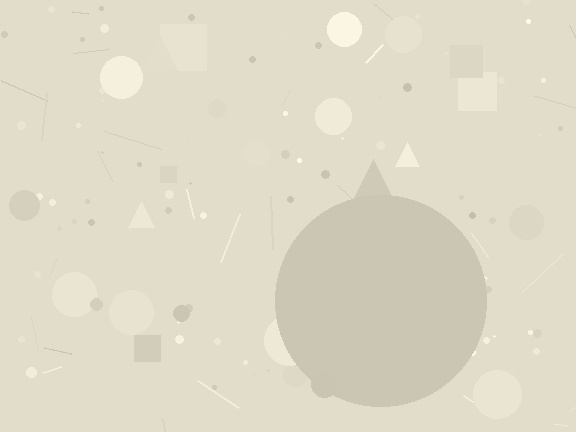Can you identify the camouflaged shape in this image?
The camouflaged shape is a circle.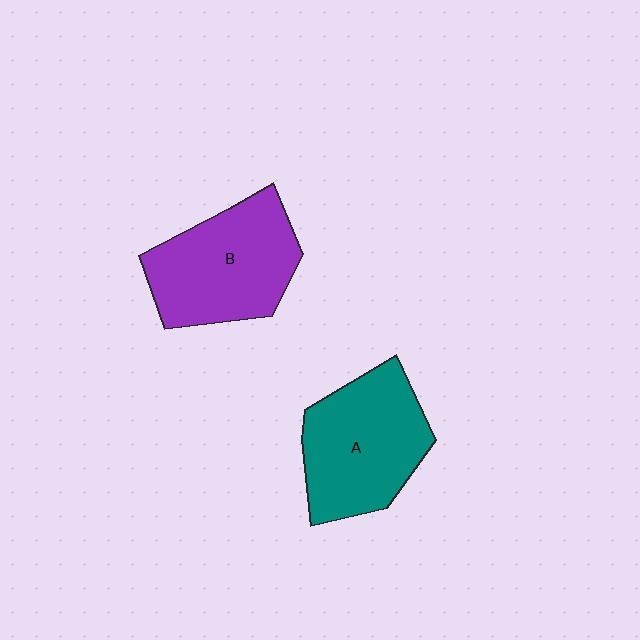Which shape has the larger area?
Shape B (purple).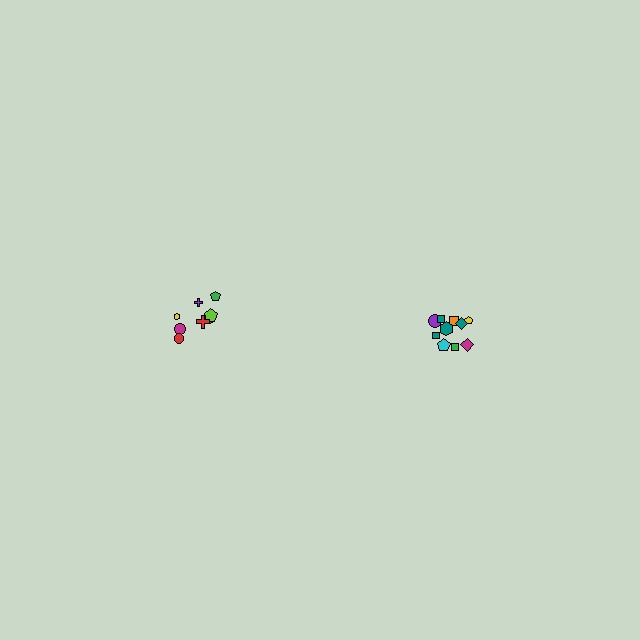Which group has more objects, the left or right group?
The right group.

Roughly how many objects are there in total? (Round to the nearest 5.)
Roughly 20 objects in total.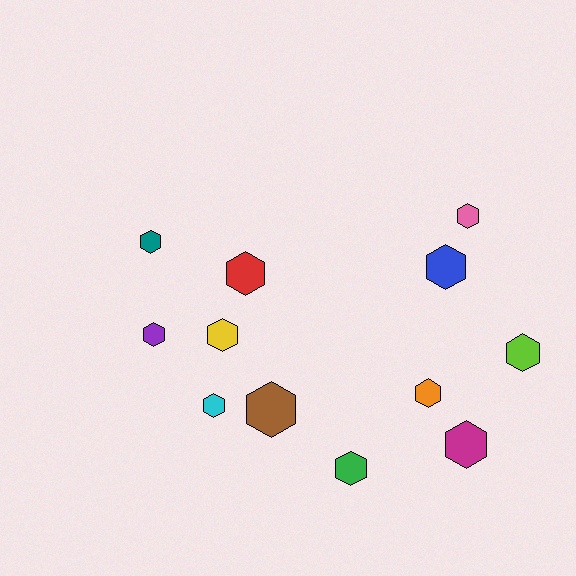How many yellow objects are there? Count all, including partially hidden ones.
There is 1 yellow object.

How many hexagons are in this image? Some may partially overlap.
There are 12 hexagons.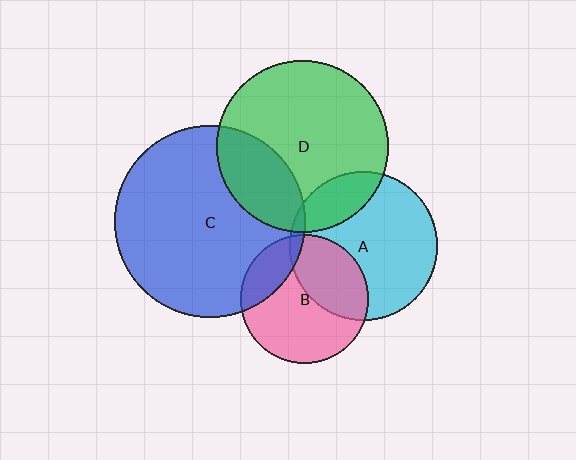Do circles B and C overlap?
Yes.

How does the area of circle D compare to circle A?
Approximately 1.3 times.